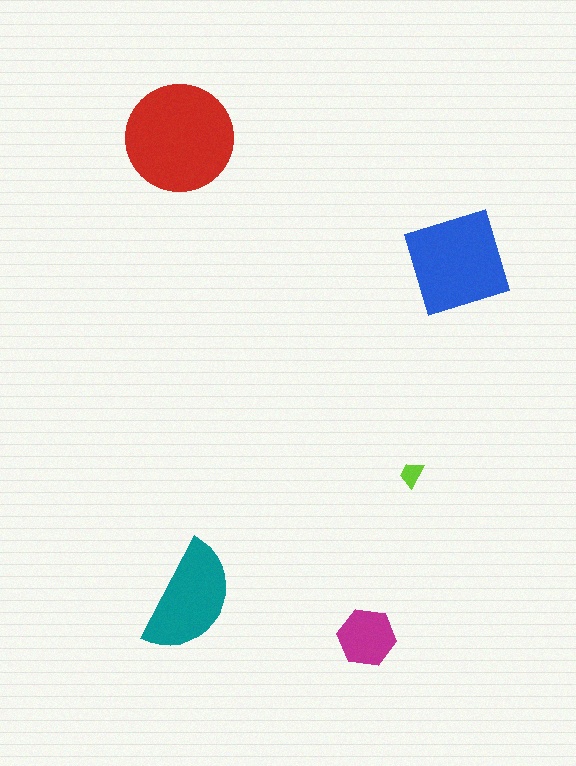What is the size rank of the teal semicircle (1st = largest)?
3rd.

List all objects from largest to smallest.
The red circle, the blue diamond, the teal semicircle, the magenta hexagon, the lime trapezoid.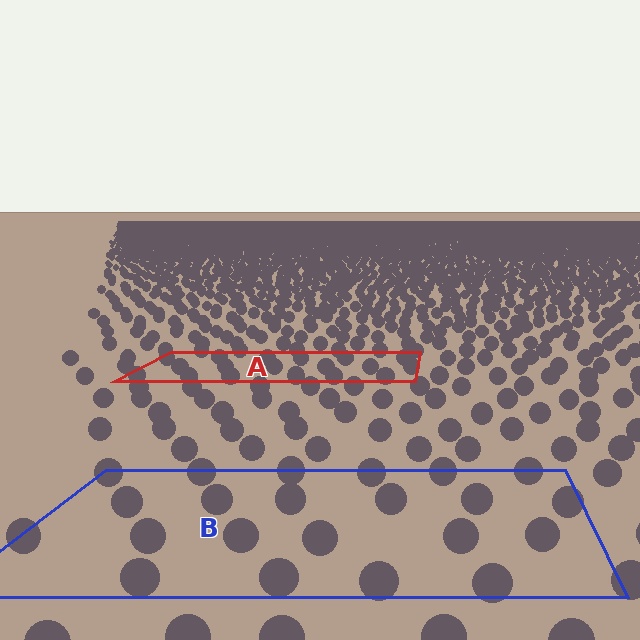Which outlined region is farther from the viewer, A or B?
Region A is farther from the viewer — the texture elements inside it appear smaller and more densely packed.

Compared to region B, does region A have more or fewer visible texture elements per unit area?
Region A has more texture elements per unit area — they are packed more densely because it is farther away.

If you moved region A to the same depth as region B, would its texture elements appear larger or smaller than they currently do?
They would appear larger. At a closer depth, the same texture elements are projected at a bigger on-screen size.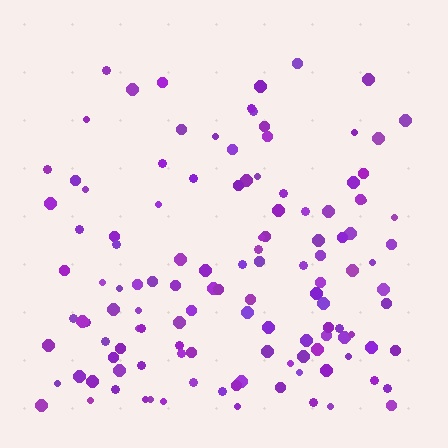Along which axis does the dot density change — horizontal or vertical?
Vertical.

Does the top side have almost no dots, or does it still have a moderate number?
Still a moderate number, just noticeably fewer than the bottom.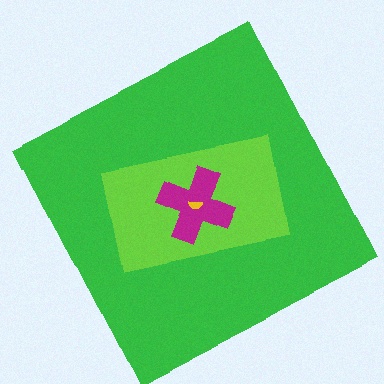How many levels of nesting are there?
4.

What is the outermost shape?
The green square.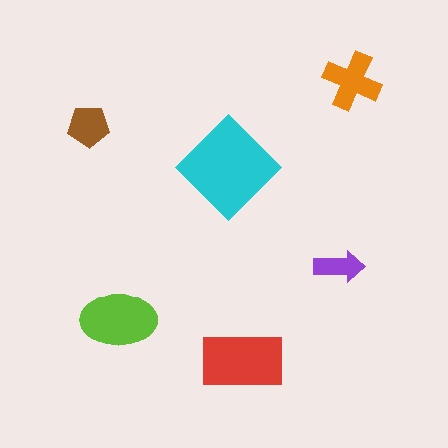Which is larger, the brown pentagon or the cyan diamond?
The cyan diamond.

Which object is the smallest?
The purple arrow.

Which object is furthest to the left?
The brown pentagon is leftmost.